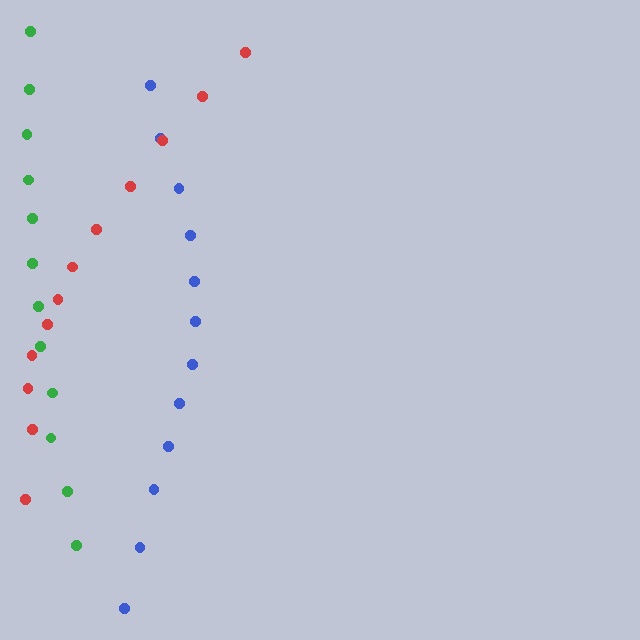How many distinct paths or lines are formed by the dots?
There are 3 distinct paths.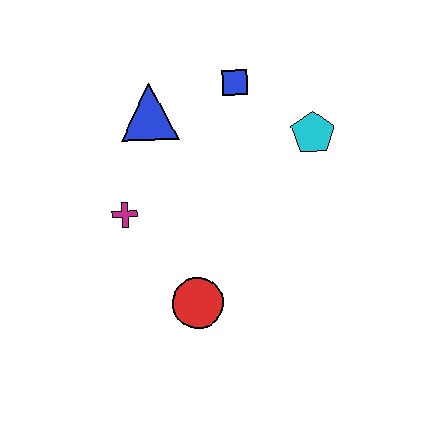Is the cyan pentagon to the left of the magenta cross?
No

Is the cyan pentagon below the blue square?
Yes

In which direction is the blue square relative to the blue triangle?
The blue square is to the right of the blue triangle.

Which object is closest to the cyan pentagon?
The blue square is closest to the cyan pentagon.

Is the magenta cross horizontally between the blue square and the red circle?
No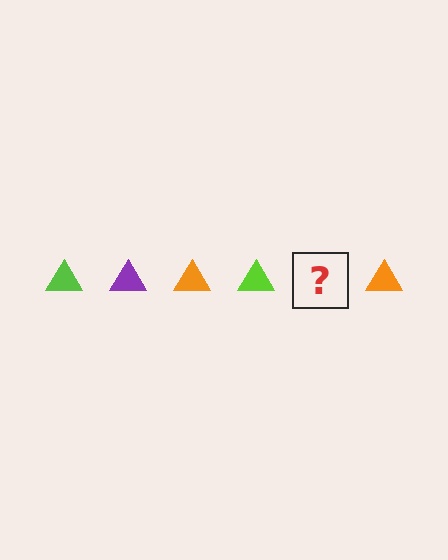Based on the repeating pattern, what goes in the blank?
The blank should be a purple triangle.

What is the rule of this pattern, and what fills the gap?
The rule is that the pattern cycles through lime, purple, orange triangles. The gap should be filled with a purple triangle.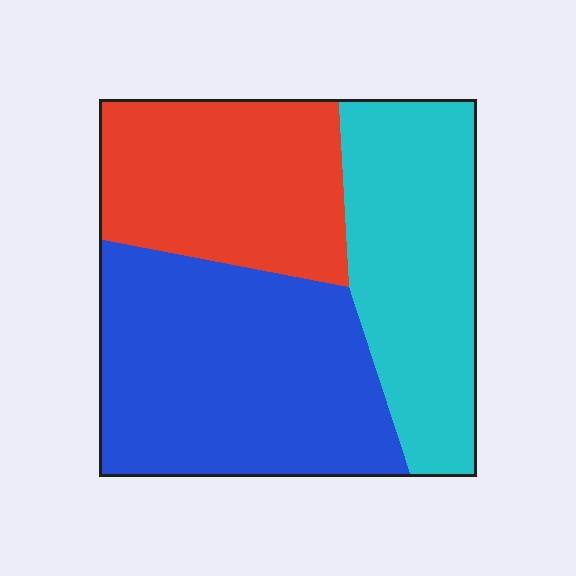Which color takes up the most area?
Blue, at roughly 40%.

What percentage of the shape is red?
Red takes up about one quarter (1/4) of the shape.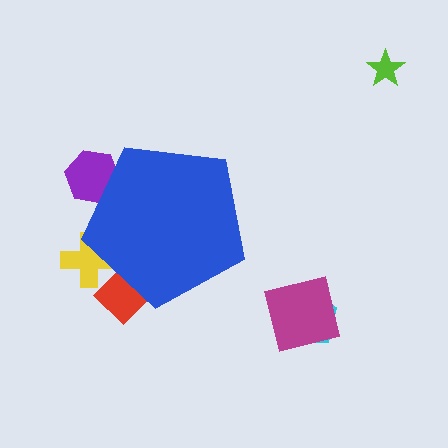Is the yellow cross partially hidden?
Yes, the yellow cross is partially hidden behind the blue pentagon.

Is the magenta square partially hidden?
No, the magenta square is fully visible.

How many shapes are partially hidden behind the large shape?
3 shapes are partially hidden.